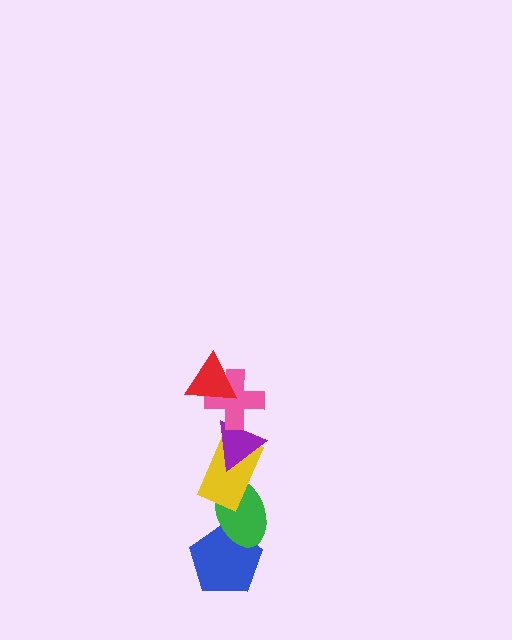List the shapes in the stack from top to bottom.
From top to bottom: the red triangle, the pink cross, the purple triangle, the yellow rectangle, the green ellipse, the blue pentagon.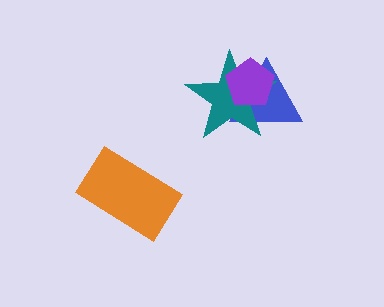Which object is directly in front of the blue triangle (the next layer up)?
The teal star is directly in front of the blue triangle.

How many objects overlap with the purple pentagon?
2 objects overlap with the purple pentagon.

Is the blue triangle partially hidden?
Yes, it is partially covered by another shape.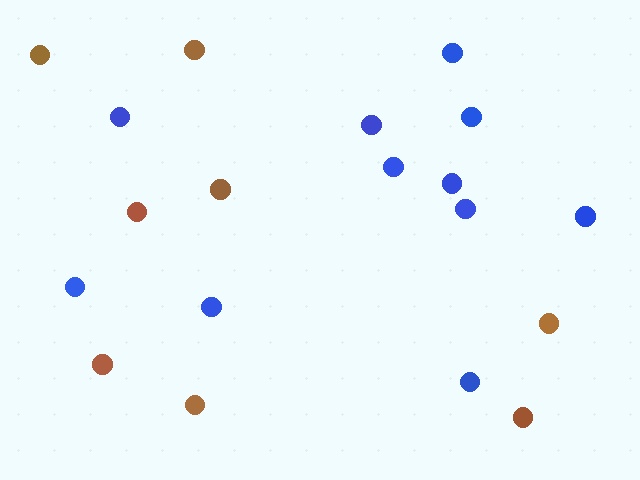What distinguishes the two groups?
There are 2 groups: one group of blue circles (11) and one group of brown circles (8).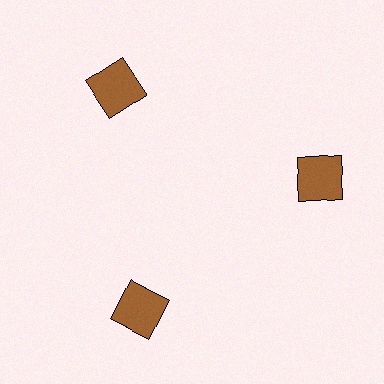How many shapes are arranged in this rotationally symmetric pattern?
There are 3 shapes, arranged in 3 groups of 1.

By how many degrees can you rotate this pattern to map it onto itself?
The pattern maps onto itself every 120 degrees of rotation.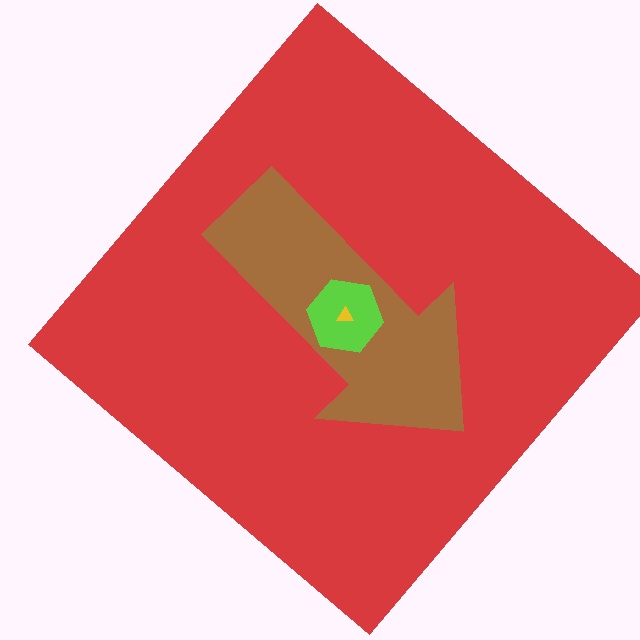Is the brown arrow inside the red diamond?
Yes.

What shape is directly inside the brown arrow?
The lime hexagon.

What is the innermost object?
The yellow triangle.